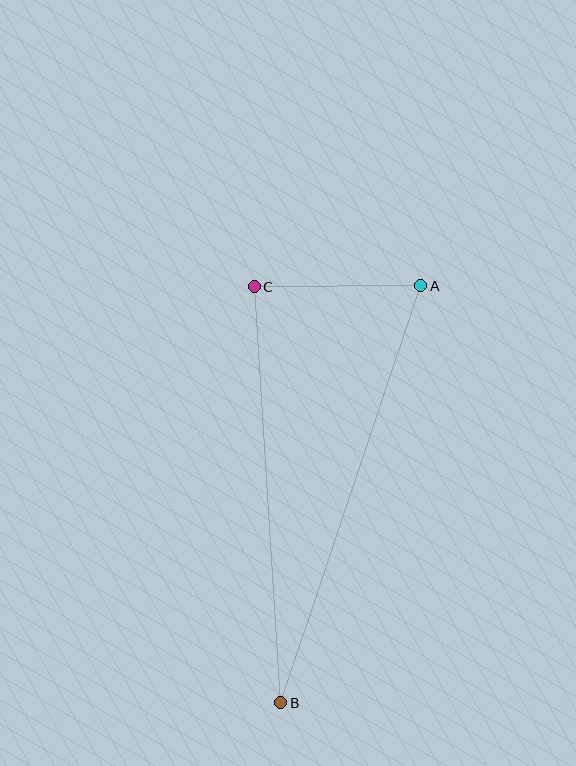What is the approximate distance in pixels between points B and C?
The distance between B and C is approximately 417 pixels.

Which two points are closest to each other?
Points A and C are closest to each other.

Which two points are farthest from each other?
Points A and B are farthest from each other.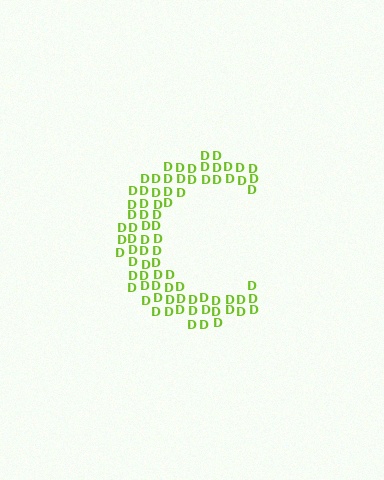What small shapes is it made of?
It is made of small letter D's.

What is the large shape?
The large shape is the letter C.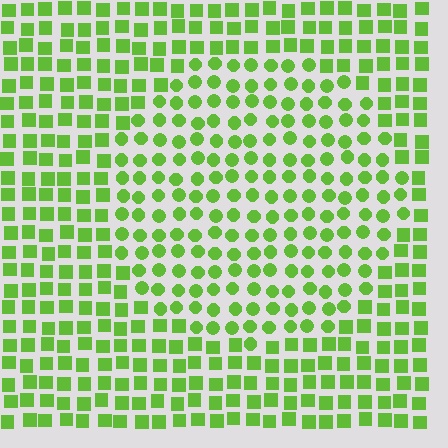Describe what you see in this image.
The image is filled with small lime elements arranged in a uniform grid. A circle-shaped region contains circles, while the surrounding area contains squares. The boundary is defined purely by the change in element shape.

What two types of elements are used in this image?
The image uses circles inside the circle region and squares outside it.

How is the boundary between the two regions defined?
The boundary is defined by a change in element shape: circles inside vs. squares outside. All elements share the same color and spacing.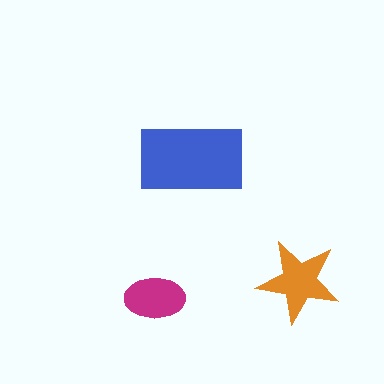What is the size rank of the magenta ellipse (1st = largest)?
3rd.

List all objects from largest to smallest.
The blue rectangle, the orange star, the magenta ellipse.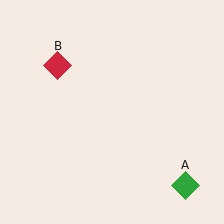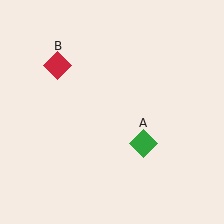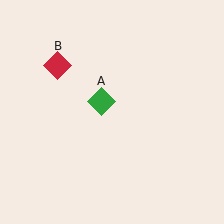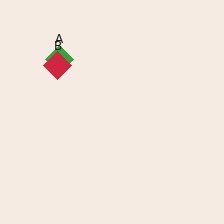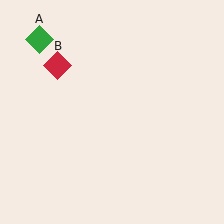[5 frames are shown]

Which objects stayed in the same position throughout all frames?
Red diamond (object B) remained stationary.